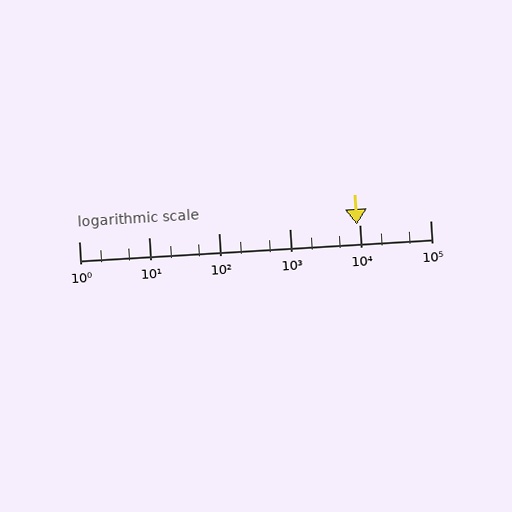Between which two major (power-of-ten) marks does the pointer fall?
The pointer is between 1000 and 10000.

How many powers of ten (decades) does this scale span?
The scale spans 5 decades, from 1 to 100000.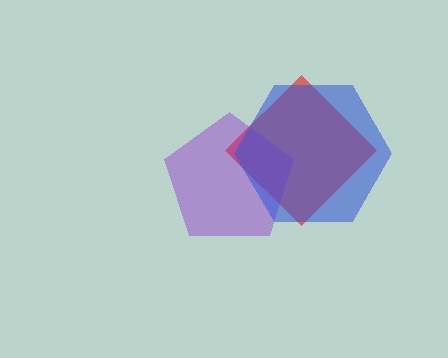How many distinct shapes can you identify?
There are 3 distinct shapes: a red diamond, a purple pentagon, a blue hexagon.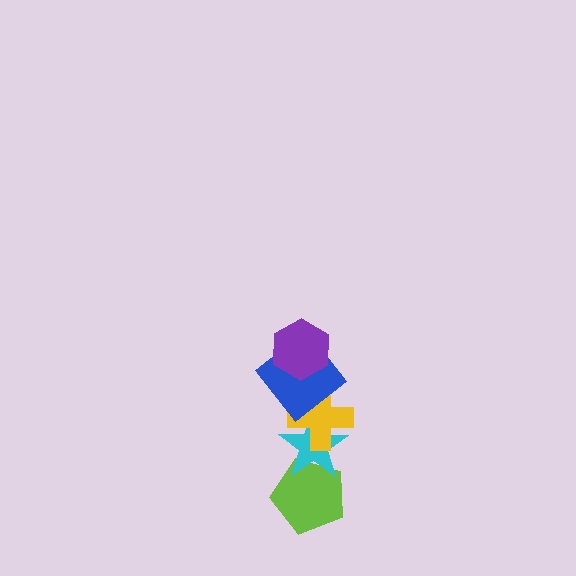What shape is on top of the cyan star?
The yellow cross is on top of the cyan star.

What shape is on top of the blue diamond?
The purple hexagon is on top of the blue diamond.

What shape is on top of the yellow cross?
The blue diamond is on top of the yellow cross.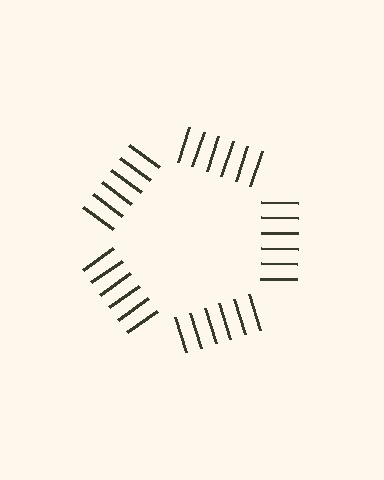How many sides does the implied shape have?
5 sides — the line-ends trace a pentagon.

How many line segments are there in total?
30 — 6 along each of the 5 edges.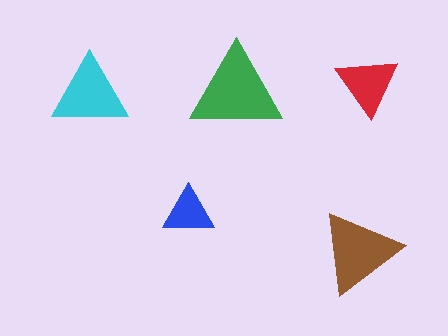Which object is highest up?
The red triangle is topmost.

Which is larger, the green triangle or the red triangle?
The green one.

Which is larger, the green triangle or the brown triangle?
The green one.